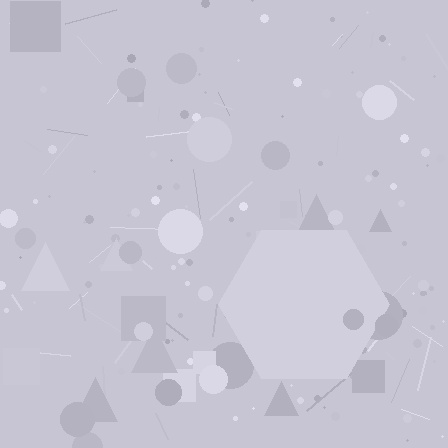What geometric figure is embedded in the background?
A hexagon is embedded in the background.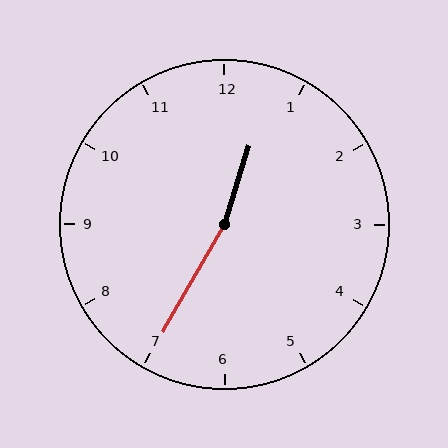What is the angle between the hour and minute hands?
Approximately 168 degrees.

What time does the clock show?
12:35.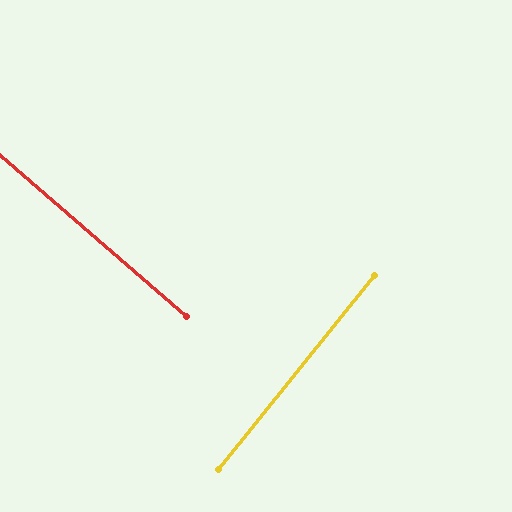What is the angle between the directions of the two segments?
Approximately 88 degrees.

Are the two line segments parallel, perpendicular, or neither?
Perpendicular — they meet at approximately 88°.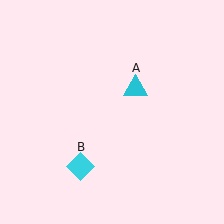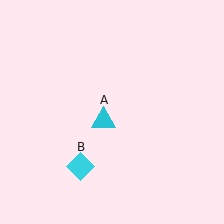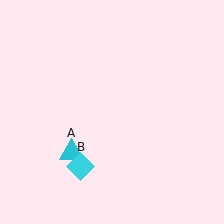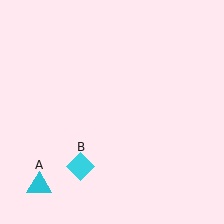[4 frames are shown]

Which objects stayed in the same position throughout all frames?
Cyan diamond (object B) remained stationary.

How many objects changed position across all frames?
1 object changed position: cyan triangle (object A).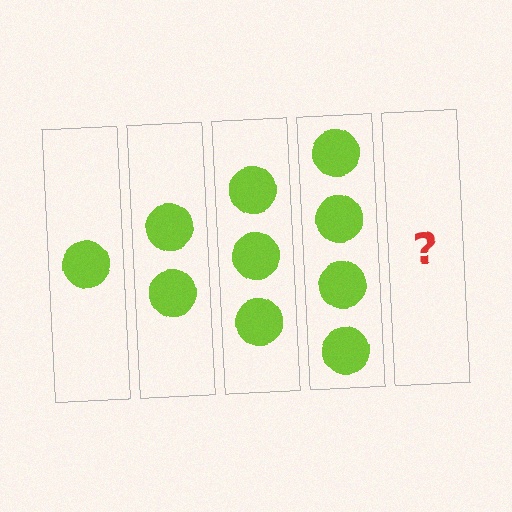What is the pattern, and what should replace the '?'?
The pattern is that each step adds one more circle. The '?' should be 5 circles.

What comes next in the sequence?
The next element should be 5 circles.